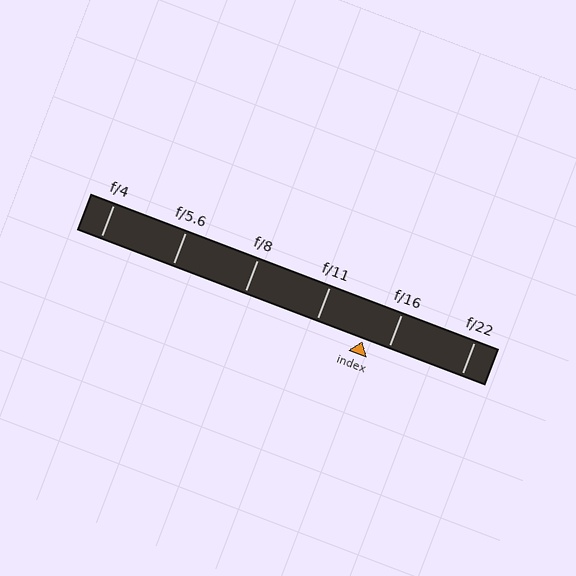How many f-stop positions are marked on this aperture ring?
There are 6 f-stop positions marked.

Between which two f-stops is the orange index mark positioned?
The index mark is between f/11 and f/16.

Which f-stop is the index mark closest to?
The index mark is closest to f/16.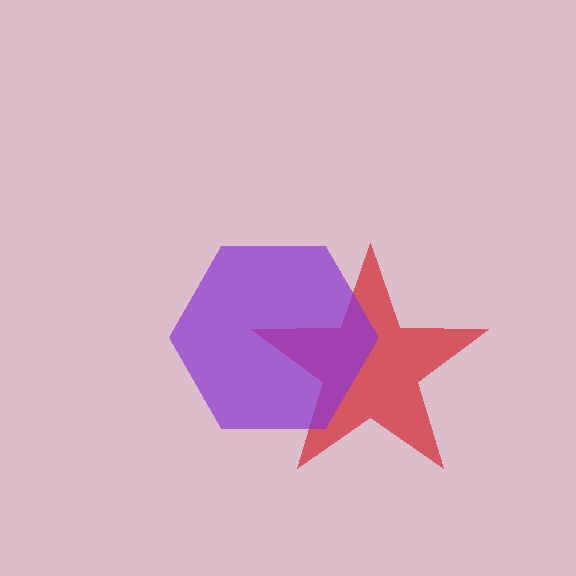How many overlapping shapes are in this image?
There are 2 overlapping shapes in the image.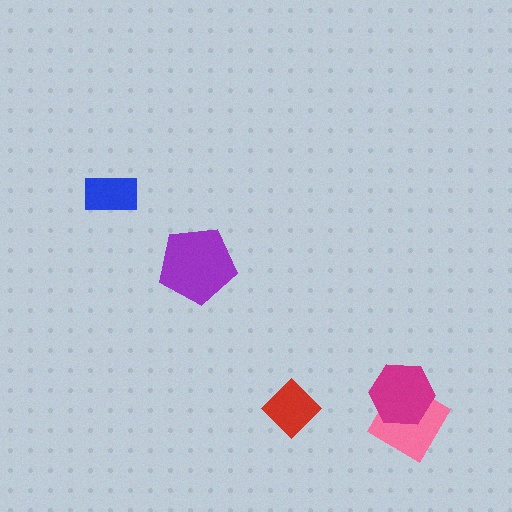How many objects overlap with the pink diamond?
1 object overlaps with the pink diamond.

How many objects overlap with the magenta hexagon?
1 object overlaps with the magenta hexagon.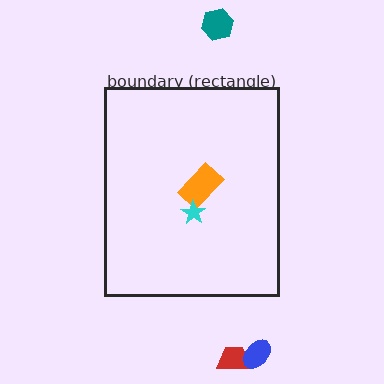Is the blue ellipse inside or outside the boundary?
Outside.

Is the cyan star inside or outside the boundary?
Inside.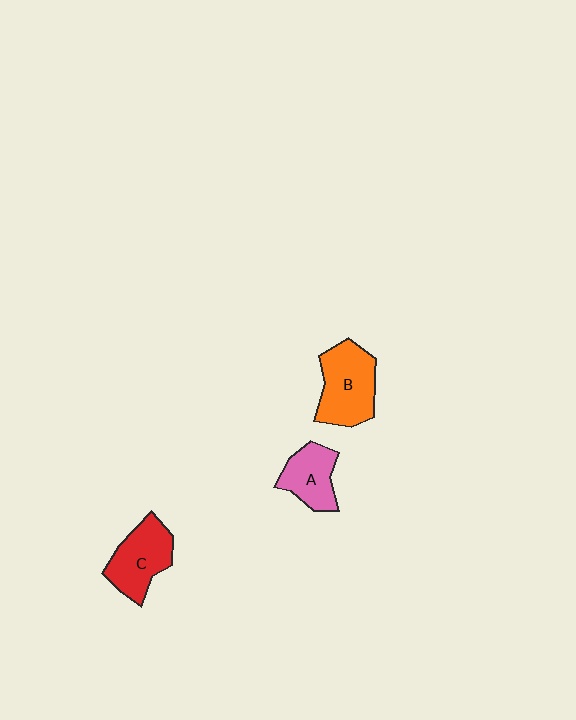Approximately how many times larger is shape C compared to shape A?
Approximately 1.3 times.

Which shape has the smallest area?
Shape A (pink).